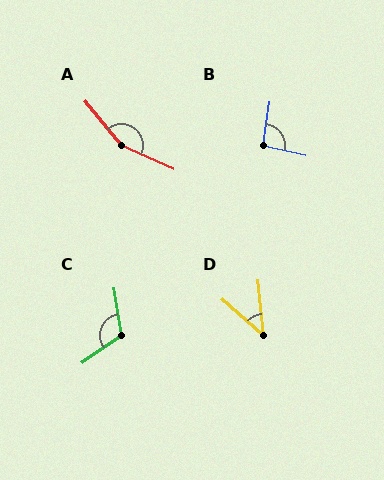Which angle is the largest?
A, at approximately 153 degrees.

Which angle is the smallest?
D, at approximately 42 degrees.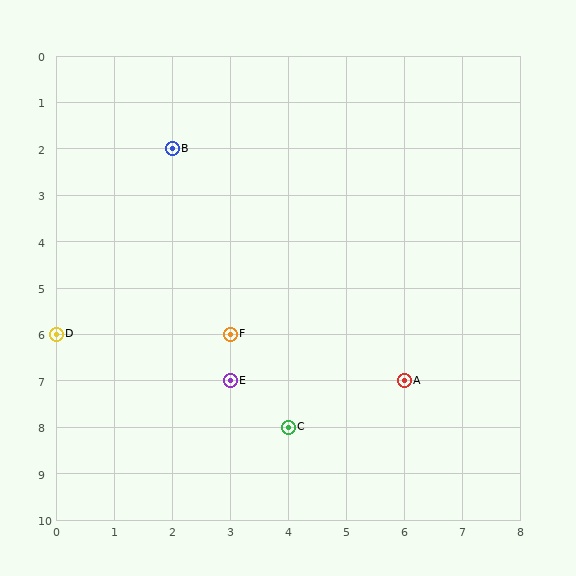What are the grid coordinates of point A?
Point A is at grid coordinates (6, 7).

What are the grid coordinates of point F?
Point F is at grid coordinates (3, 6).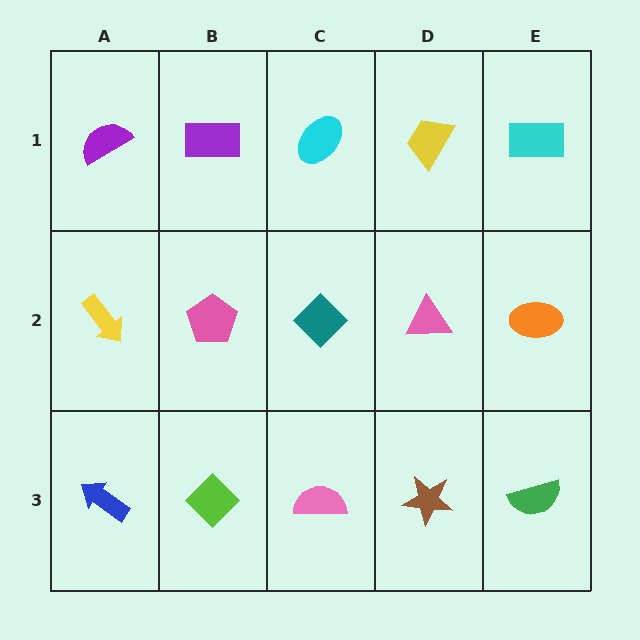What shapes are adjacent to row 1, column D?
A pink triangle (row 2, column D), a cyan ellipse (row 1, column C), a cyan rectangle (row 1, column E).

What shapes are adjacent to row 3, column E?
An orange ellipse (row 2, column E), a brown star (row 3, column D).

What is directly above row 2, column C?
A cyan ellipse.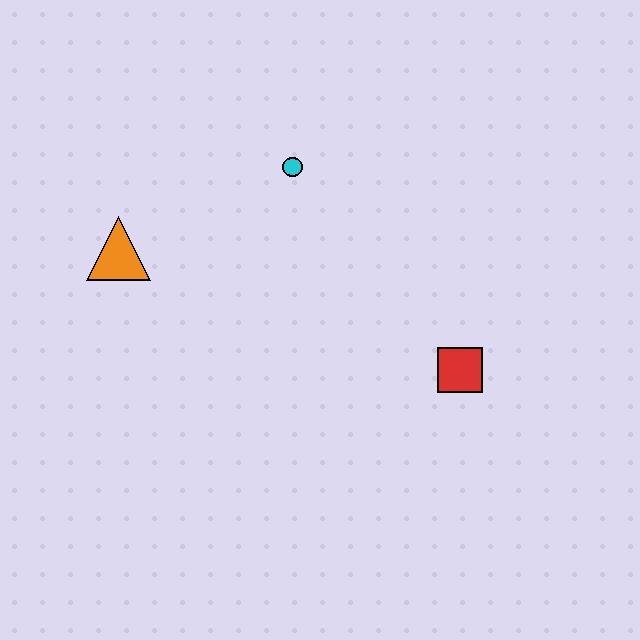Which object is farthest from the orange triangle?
The red square is farthest from the orange triangle.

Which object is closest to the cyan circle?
The orange triangle is closest to the cyan circle.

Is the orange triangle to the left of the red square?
Yes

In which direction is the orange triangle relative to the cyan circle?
The orange triangle is to the left of the cyan circle.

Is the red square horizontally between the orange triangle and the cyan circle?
No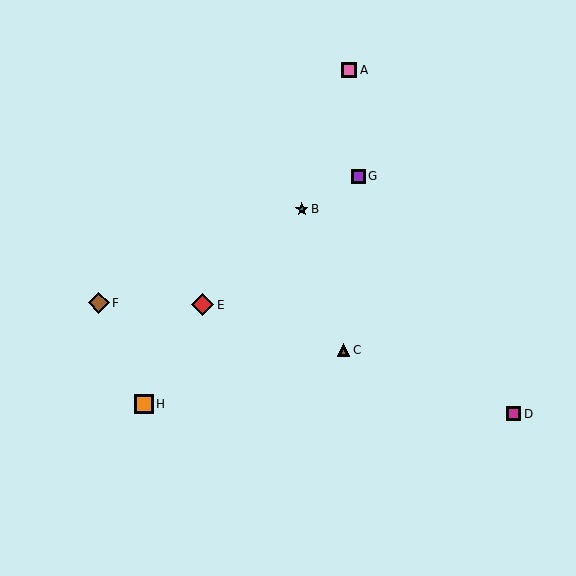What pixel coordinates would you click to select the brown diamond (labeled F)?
Click at (99, 303) to select the brown diamond F.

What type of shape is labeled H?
Shape H is an orange square.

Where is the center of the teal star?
The center of the teal star is at (302, 209).